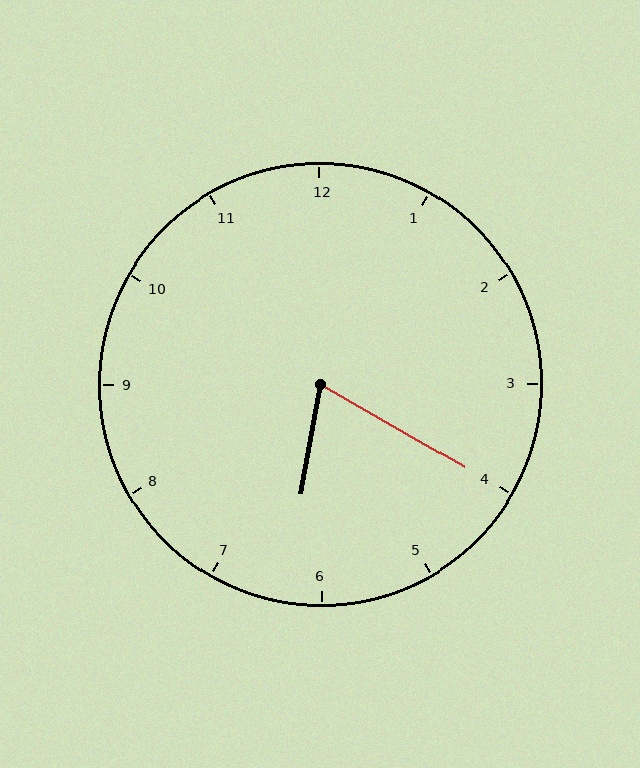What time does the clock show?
6:20.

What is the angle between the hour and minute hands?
Approximately 70 degrees.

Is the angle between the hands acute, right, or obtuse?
It is acute.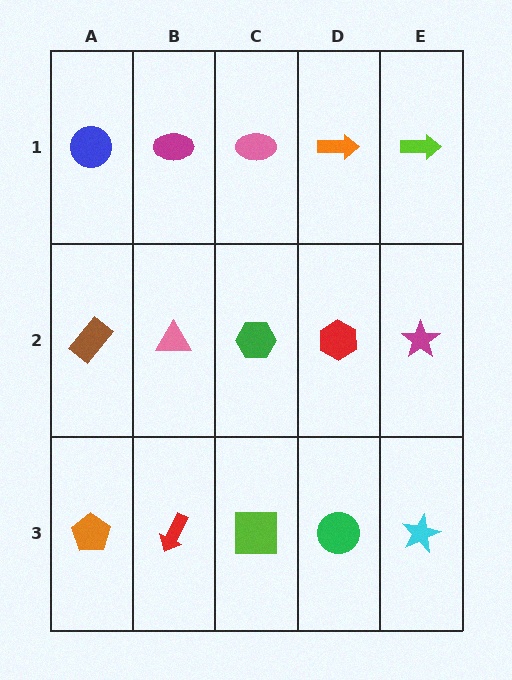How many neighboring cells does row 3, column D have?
3.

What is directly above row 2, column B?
A magenta ellipse.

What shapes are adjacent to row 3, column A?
A brown rectangle (row 2, column A), a red arrow (row 3, column B).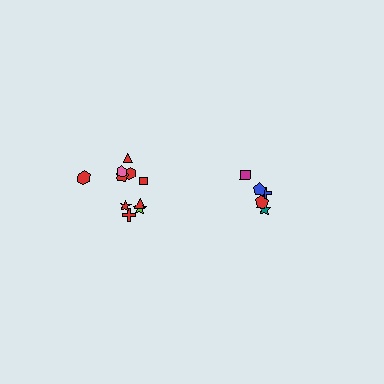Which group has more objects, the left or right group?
The left group.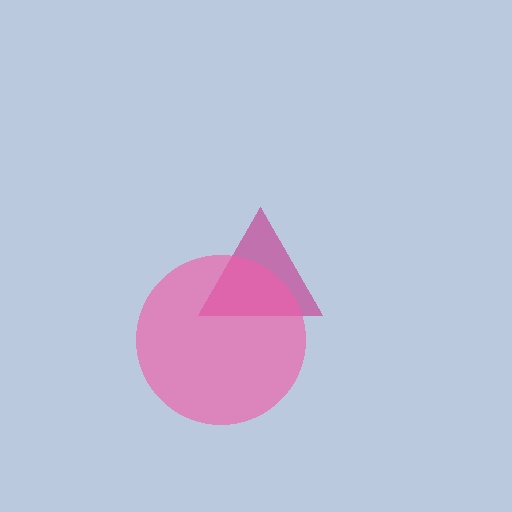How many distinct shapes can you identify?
There are 2 distinct shapes: a magenta triangle, a pink circle.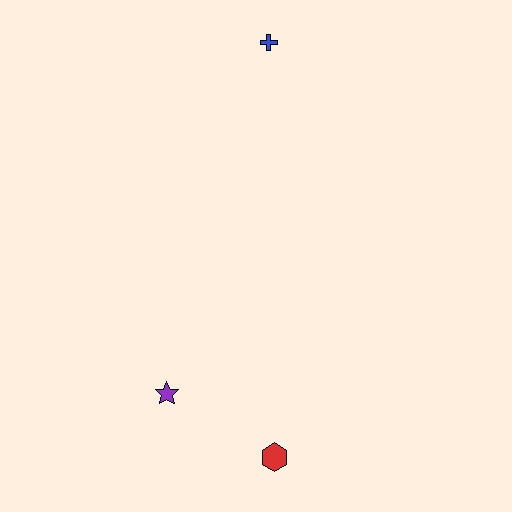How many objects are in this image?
There are 3 objects.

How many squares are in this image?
There are no squares.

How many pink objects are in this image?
There are no pink objects.